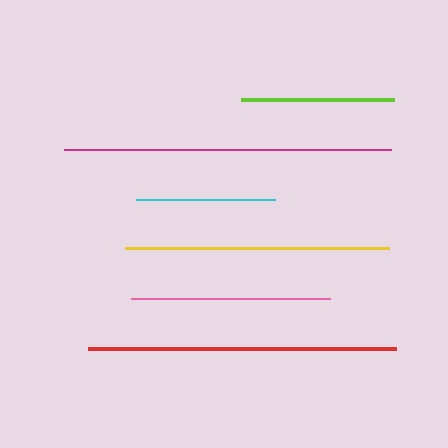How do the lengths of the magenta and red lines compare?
The magenta and red lines are approximately the same length.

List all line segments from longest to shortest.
From longest to shortest: magenta, red, yellow, pink, lime, cyan.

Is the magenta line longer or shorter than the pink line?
The magenta line is longer than the pink line.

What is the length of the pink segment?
The pink segment is approximately 199 pixels long.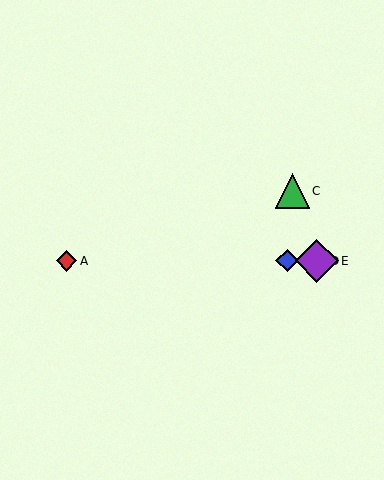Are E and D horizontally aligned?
Yes, both are at y≈261.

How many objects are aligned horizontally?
4 objects (A, B, D, E) are aligned horizontally.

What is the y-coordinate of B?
Object B is at y≈261.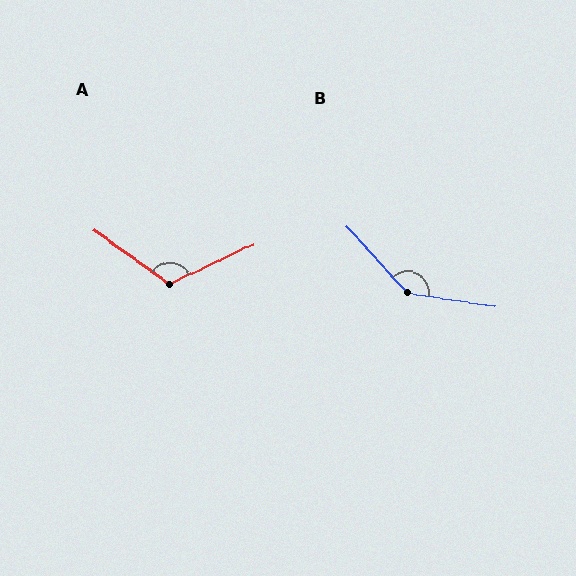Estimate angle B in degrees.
Approximately 141 degrees.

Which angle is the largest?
B, at approximately 141 degrees.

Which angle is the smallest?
A, at approximately 119 degrees.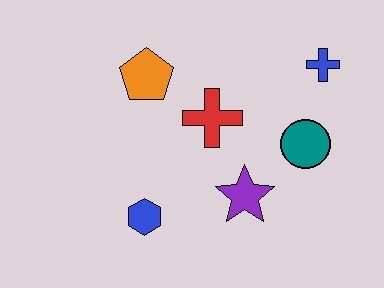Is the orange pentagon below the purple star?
No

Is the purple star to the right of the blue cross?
No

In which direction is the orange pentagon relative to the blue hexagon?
The orange pentagon is above the blue hexagon.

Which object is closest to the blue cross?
The teal circle is closest to the blue cross.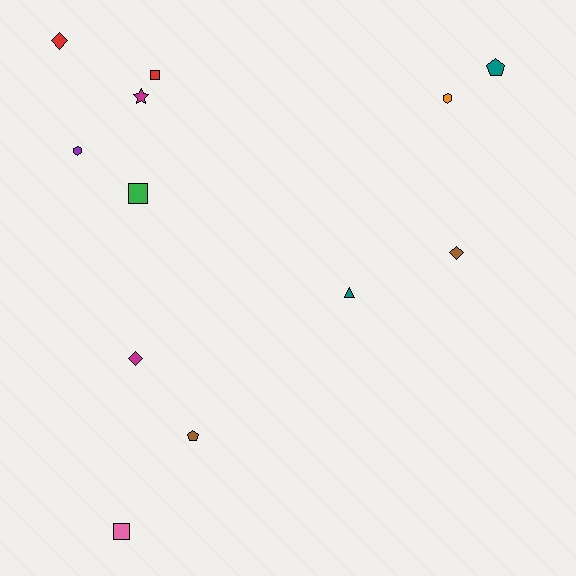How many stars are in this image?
There is 1 star.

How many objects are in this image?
There are 12 objects.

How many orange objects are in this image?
There is 1 orange object.